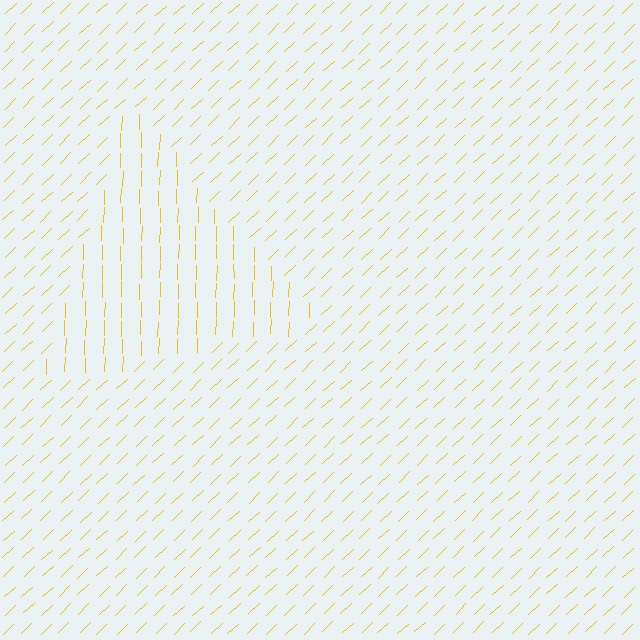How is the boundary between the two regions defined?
The boundary is defined purely by a change in line orientation (approximately 45 degrees difference). All lines are the same color and thickness.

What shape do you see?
I see a triangle.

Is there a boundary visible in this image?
Yes, there is a texture boundary formed by a change in line orientation.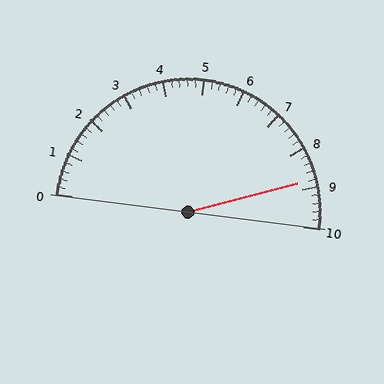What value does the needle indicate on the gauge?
The needle indicates approximately 8.8.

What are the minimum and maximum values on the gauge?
The gauge ranges from 0 to 10.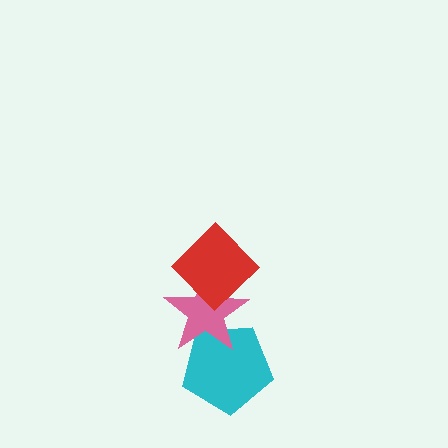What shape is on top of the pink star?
The red diamond is on top of the pink star.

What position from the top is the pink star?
The pink star is 2nd from the top.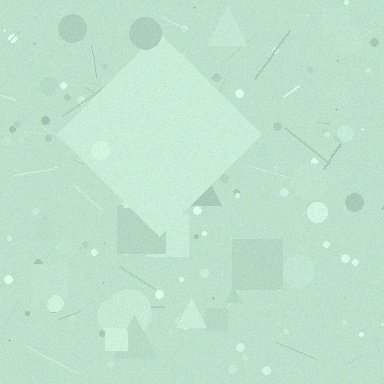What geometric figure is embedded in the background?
A diamond is embedded in the background.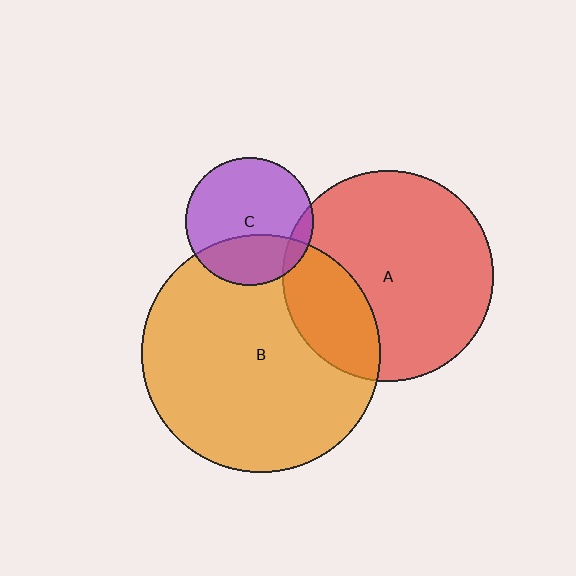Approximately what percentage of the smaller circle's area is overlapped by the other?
Approximately 10%.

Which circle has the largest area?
Circle B (orange).